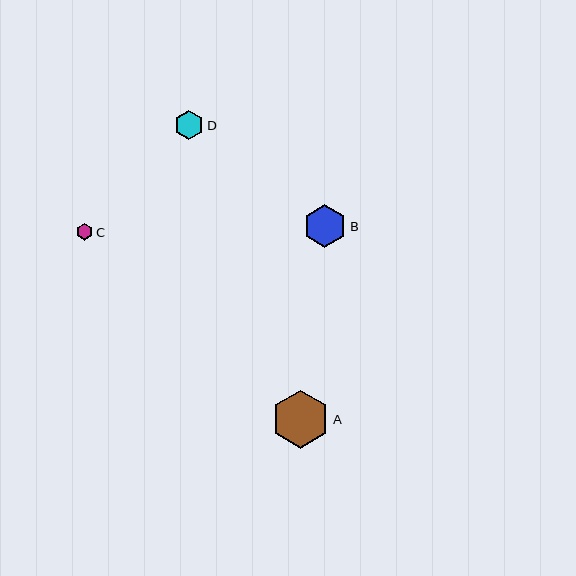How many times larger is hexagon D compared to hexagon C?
Hexagon D is approximately 1.8 times the size of hexagon C.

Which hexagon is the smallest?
Hexagon C is the smallest with a size of approximately 17 pixels.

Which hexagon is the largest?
Hexagon A is the largest with a size of approximately 58 pixels.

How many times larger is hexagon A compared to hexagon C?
Hexagon A is approximately 3.5 times the size of hexagon C.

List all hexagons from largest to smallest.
From largest to smallest: A, B, D, C.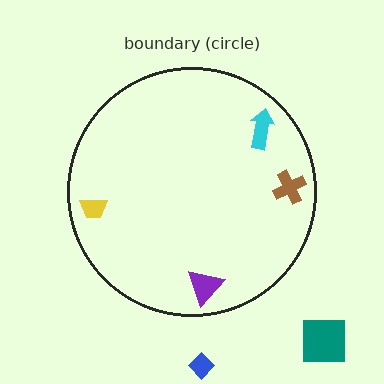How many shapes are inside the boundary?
4 inside, 2 outside.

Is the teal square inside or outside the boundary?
Outside.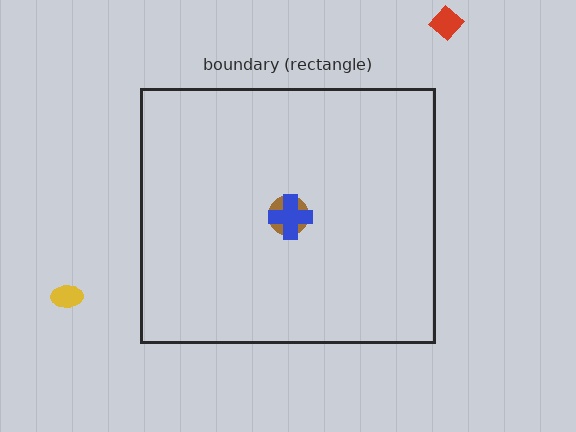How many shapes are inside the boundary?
2 inside, 2 outside.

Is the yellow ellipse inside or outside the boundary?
Outside.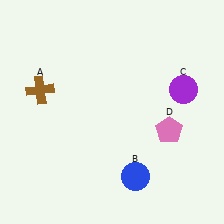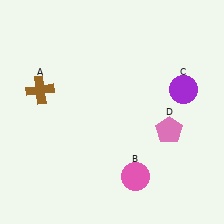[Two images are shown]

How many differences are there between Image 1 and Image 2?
There is 1 difference between the two images.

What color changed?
The circle (B) changed from blue in Image 1 to pink in Image 2.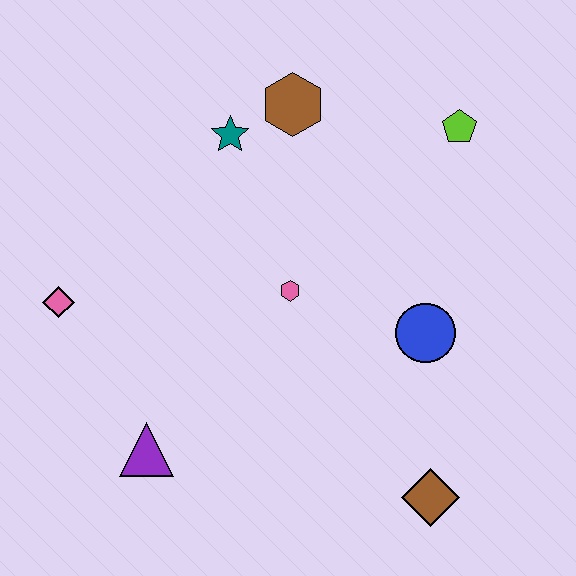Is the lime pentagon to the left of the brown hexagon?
No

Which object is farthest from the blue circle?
The pink diamond is farthest from the blue circle.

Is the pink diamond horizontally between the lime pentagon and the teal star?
No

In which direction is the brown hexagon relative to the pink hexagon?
The brown hexagon is above the pink hexagon.